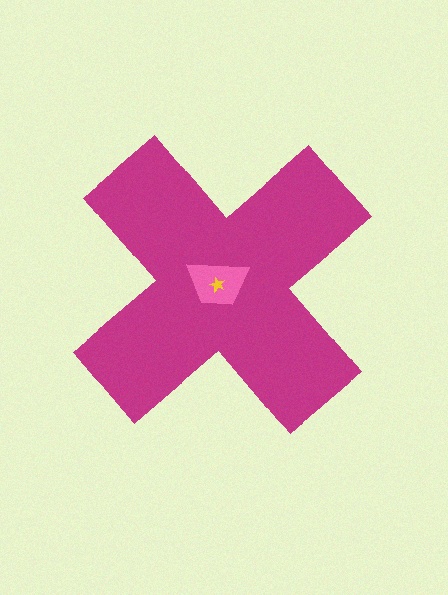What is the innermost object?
The yellow star.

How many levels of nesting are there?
3.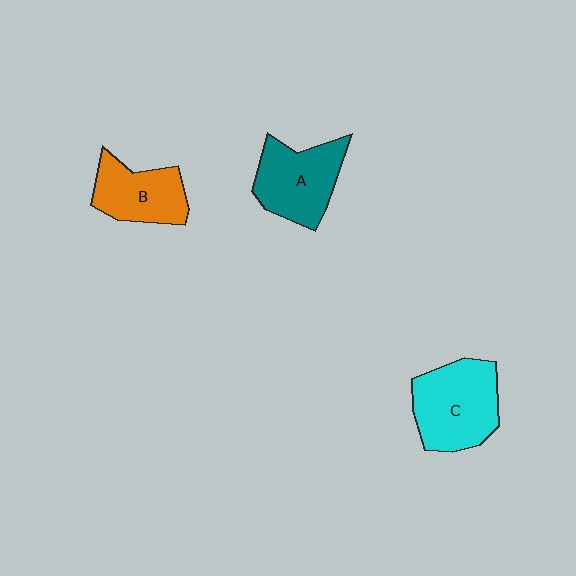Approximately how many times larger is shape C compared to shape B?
Approximately 1.3 times.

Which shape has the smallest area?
Shape B (orange).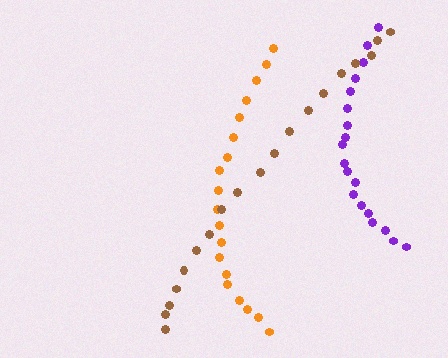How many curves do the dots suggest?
There are 3 distinct paths.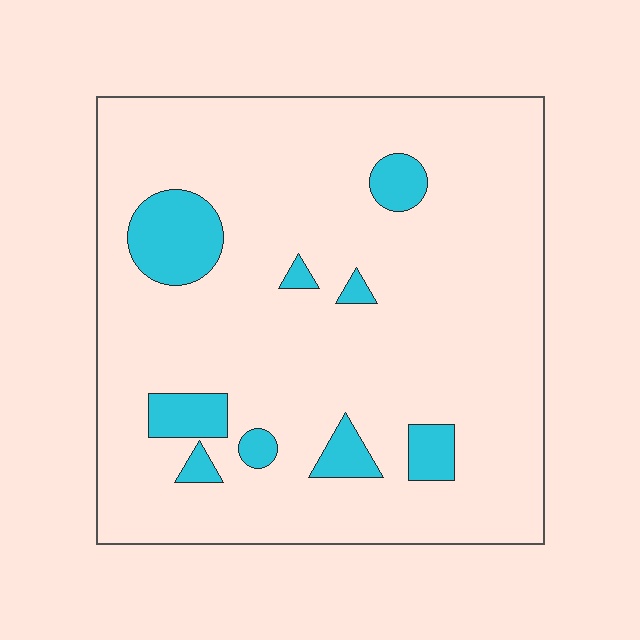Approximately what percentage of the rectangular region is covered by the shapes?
Approximately 10%.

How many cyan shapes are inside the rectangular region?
9.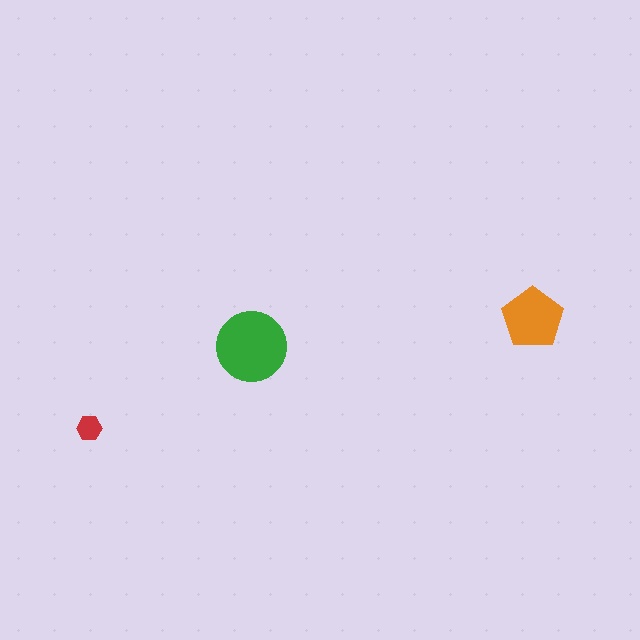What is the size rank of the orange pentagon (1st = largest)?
2nd.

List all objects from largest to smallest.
The green circle, the orange pentagon, the red hexagon.